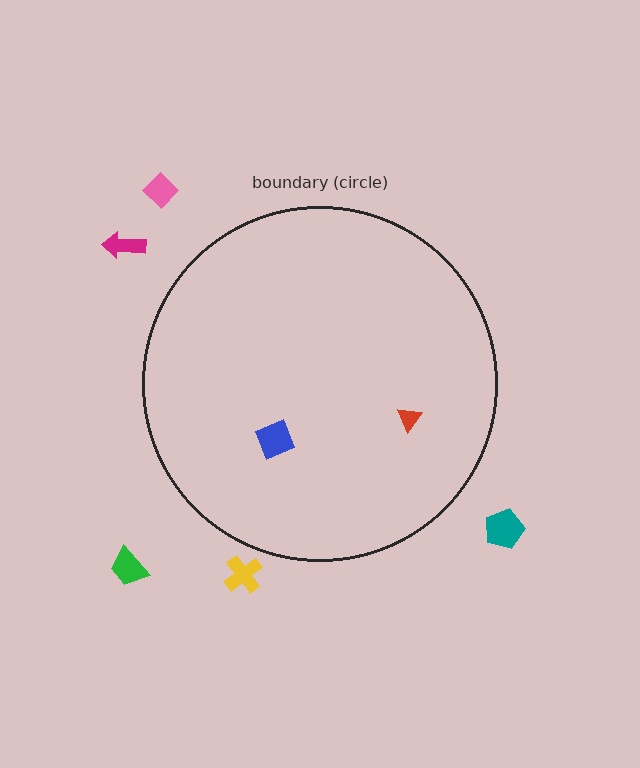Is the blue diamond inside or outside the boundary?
Inside.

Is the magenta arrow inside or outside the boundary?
Outside.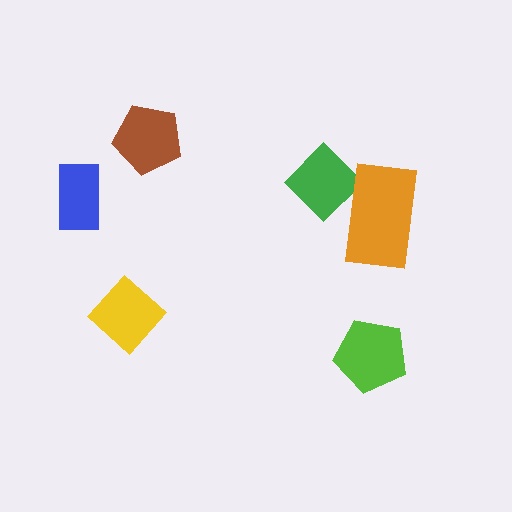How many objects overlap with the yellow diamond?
0 objects overlap with the yellow diamond.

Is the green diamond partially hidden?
Yes, it is partially covered by another shape.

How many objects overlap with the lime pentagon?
0 objects overlap with the lime pentagon.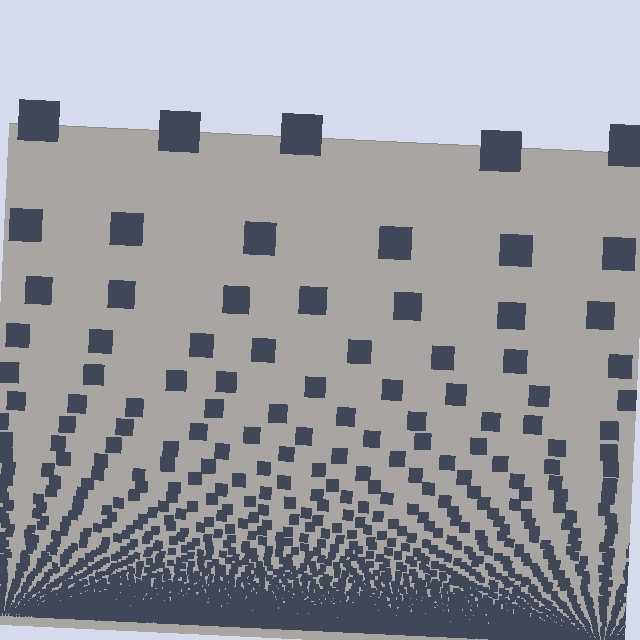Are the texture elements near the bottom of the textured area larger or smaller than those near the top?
Smaller. The gradient is inverted — elements near the bottom are smaller and denser.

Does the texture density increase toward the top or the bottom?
Density increases toward the bottom.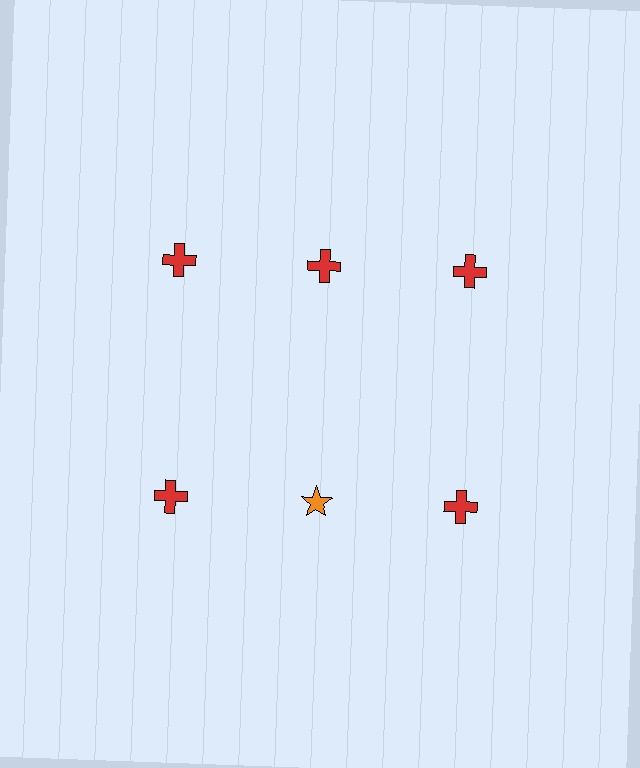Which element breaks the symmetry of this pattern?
The orange star in the second row, second from left column breaks the symmetry. All other shapes are red crosses.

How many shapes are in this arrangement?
There are 6 shapes arranged in a grid pattern.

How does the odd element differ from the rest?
It differs in both color (orange instead of red) and shape (star instead of cross).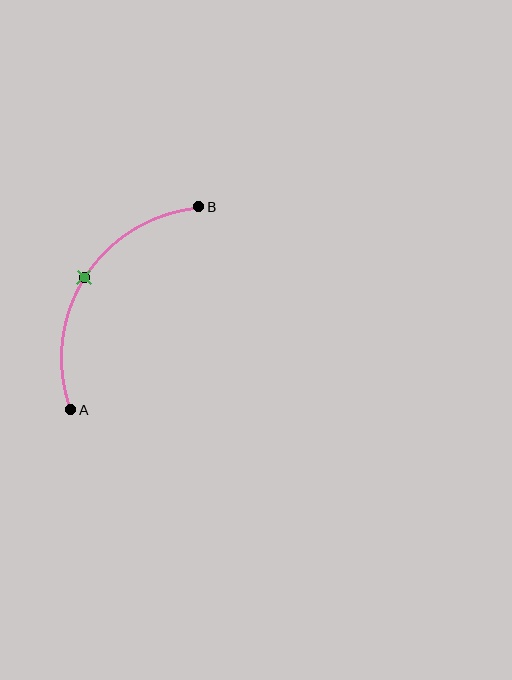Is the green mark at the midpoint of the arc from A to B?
Yes. The green mark lies on the arc at equal arc-length from both A and B — it is the arc midpoint.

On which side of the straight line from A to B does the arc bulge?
The arc bulges to the left of the straight line connecting A and B.